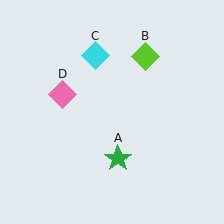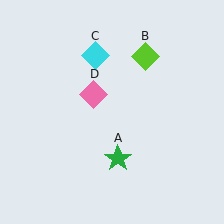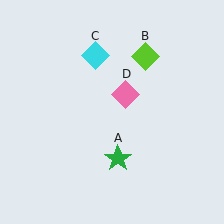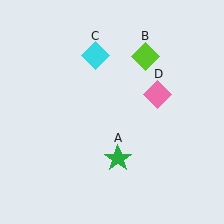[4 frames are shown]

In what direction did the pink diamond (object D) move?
The pink diamond (object D) moved right.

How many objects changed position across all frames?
1 object changed position: pink diamond (object D).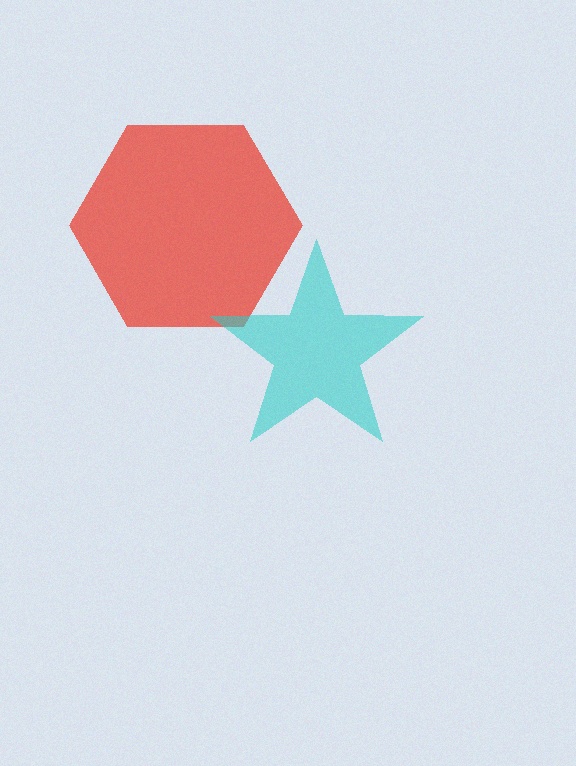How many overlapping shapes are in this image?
There are 2 overlapping shapes in the image.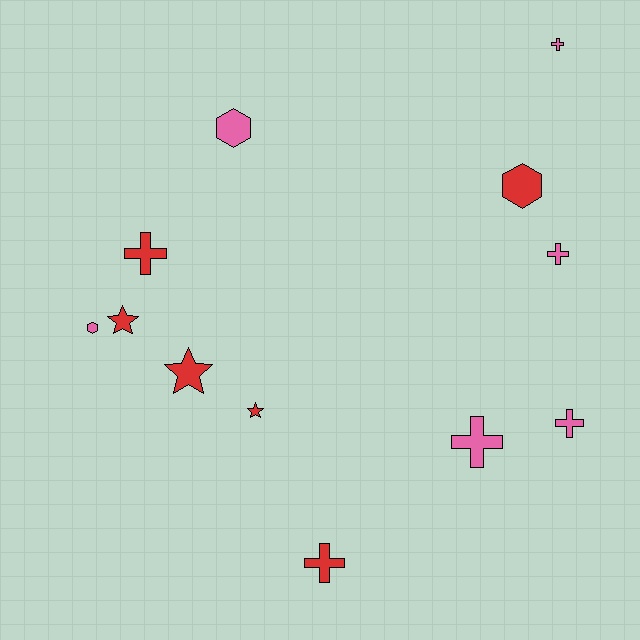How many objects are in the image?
There are 12 objects.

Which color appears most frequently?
Red, with 6 objects.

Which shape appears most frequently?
Cross, with 6 objects.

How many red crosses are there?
There are 2 red crosses.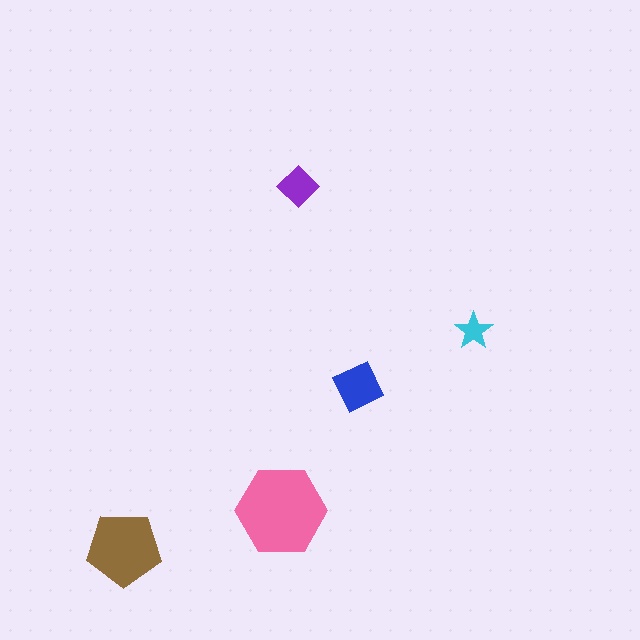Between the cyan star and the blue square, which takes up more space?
The blue square.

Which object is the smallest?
The cyan star.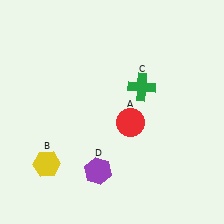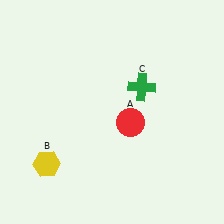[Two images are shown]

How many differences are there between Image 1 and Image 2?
There is 1 difference between the two images.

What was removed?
The purple hexagon (D) was removed in Image 2.